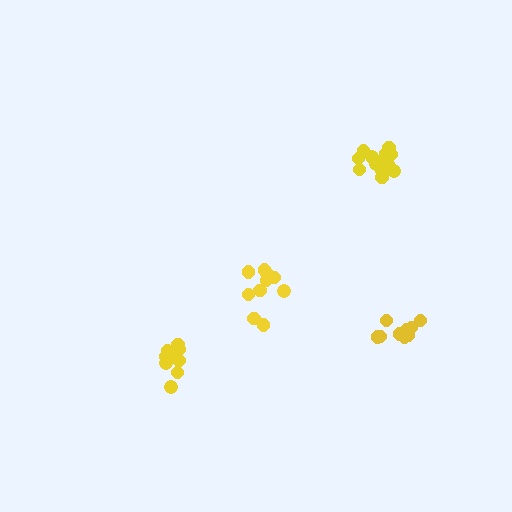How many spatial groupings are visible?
There are 4 spatial groupings.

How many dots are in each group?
Group 1: 10 dots, Group 2: 9 dots, Group 3: 15 dots, Group 4: 9 dots (43 total).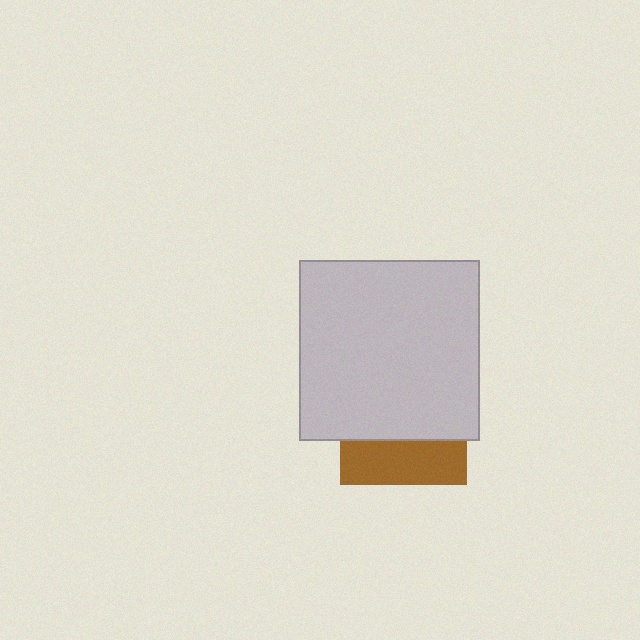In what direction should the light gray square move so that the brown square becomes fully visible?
The light gray square should move up. That is the shortest direction to clear the overlap and leave the brown square fully visible.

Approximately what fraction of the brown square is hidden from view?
Roughly 65% of the brown square is hidden behind the light gray square.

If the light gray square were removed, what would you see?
You would see the complete brown square.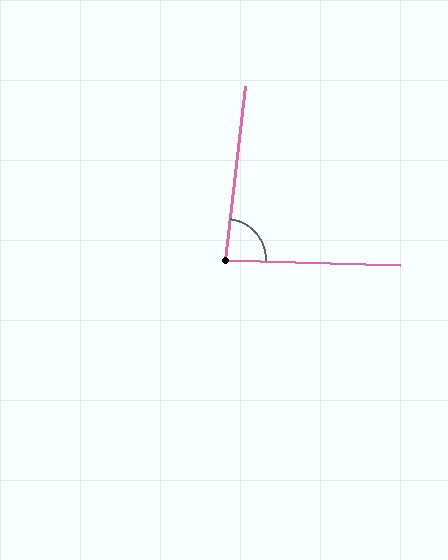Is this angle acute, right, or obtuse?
It is approximately a right angle.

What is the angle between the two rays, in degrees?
Approximately 85 degrees.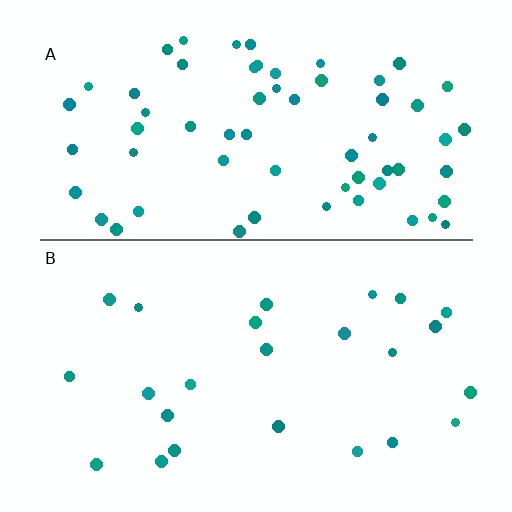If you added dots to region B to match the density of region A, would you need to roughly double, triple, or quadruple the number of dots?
Approximately triple.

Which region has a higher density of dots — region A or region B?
A (the top).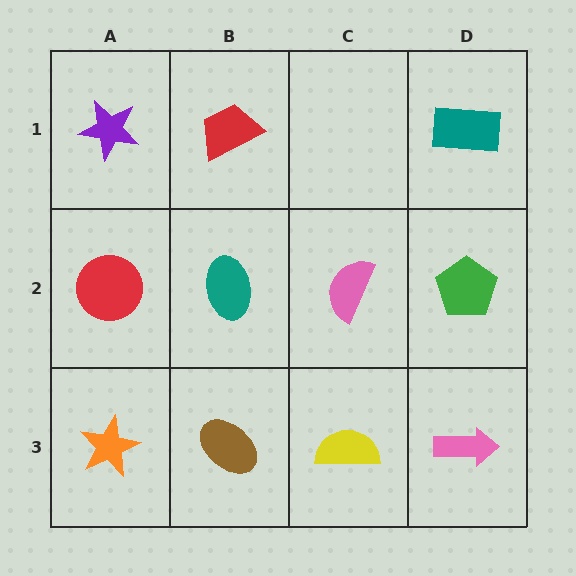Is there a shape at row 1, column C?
No, that cell is empty.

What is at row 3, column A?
An orange star.